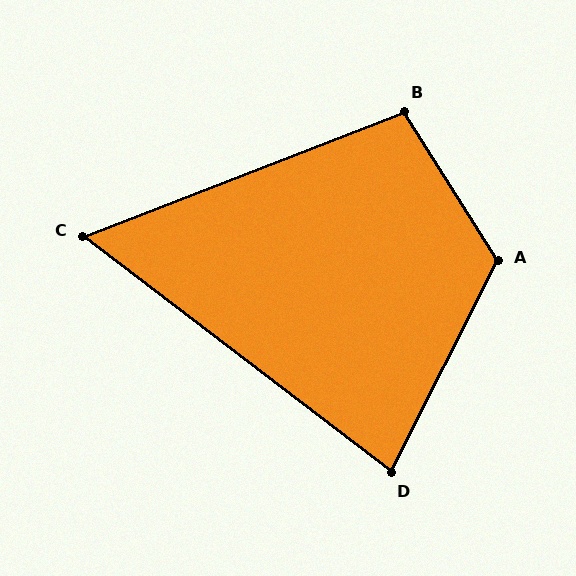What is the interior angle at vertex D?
Approximately 79 degrees (acute).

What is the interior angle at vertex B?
Approximately 101 degrees (obtuse).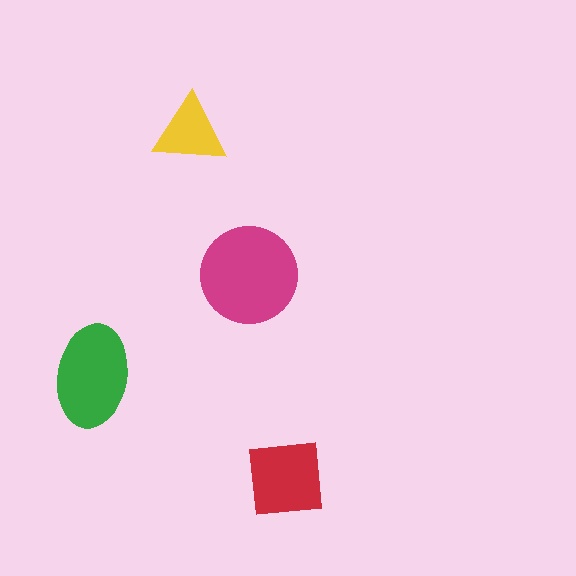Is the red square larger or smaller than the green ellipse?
Smaller.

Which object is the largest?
The magenta circle.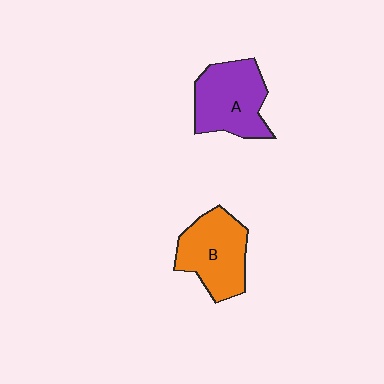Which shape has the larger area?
Shape A (purple).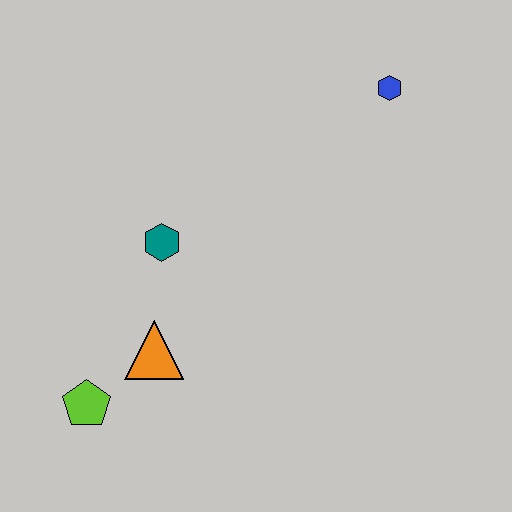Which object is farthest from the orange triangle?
The blue hexagon is farthest from the orange triangle.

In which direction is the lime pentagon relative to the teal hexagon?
The lime pentagon is below the teal hexagon.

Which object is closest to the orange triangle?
The lime pentagon is closest to the orange triangle.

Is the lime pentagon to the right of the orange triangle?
No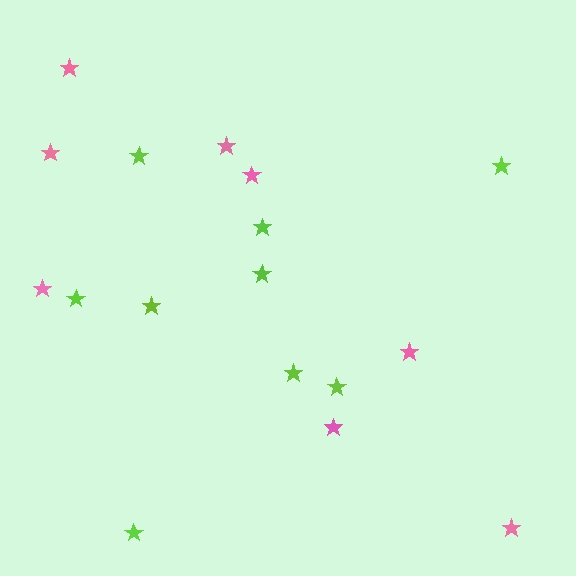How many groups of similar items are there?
There are 2 groups: one group of lime stars (9) and one group of pink stars (8).